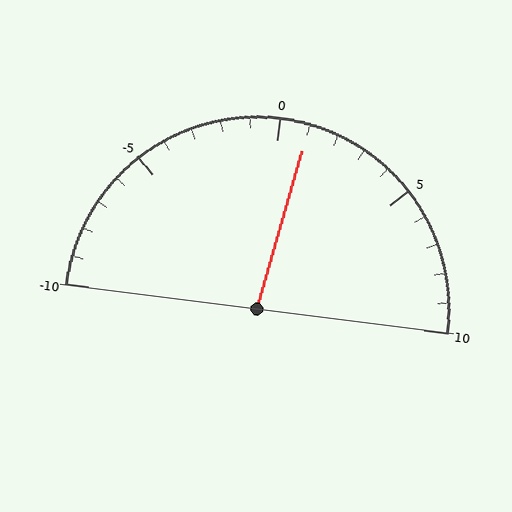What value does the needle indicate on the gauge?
The needle indicates approximately 1.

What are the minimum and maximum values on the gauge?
The gauge ranges from -10 to 10.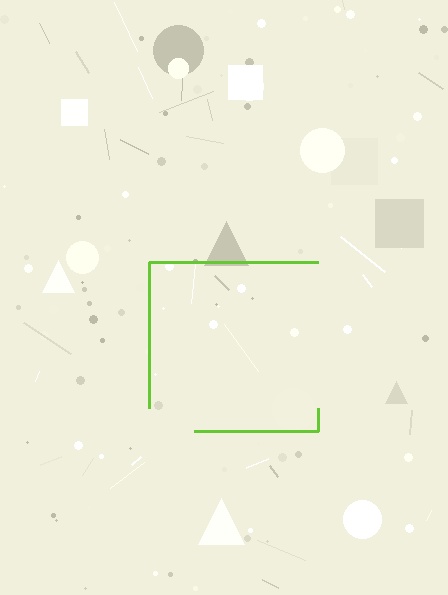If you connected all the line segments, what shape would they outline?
They would outline a square.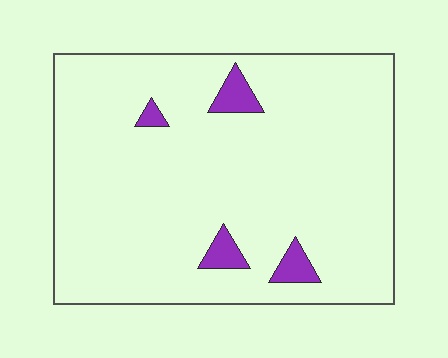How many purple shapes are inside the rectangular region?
4.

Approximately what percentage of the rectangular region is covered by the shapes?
Approximately 5%.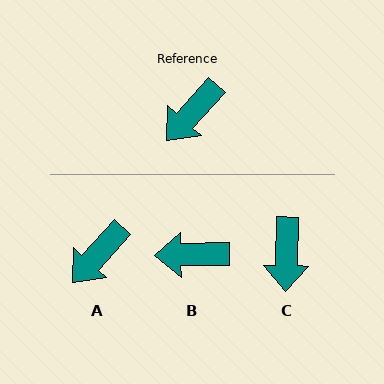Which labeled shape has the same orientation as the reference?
A.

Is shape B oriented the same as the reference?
No, it is off by about 47 degrees.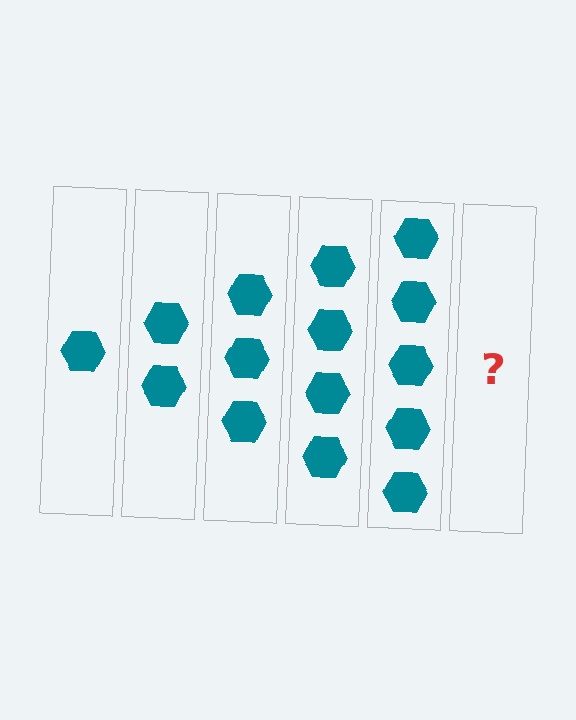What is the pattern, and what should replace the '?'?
The pattern is that each step adds one more hexagon. The '?' should be 6 hexagons.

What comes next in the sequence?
The next element should be 6 hexagons.